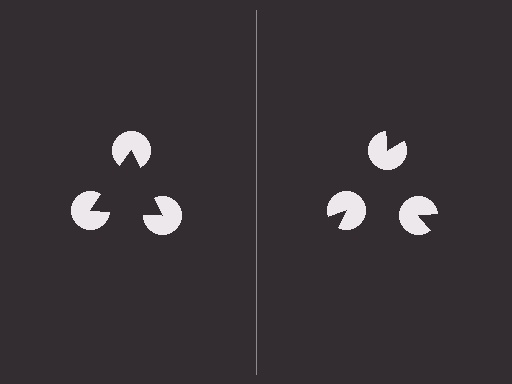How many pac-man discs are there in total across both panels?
6 — 3 on each side.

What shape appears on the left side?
An illusory triangle.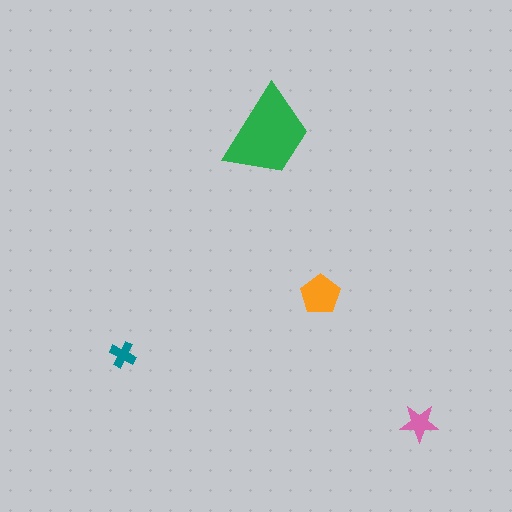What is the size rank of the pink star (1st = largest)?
3rd.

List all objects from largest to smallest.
The green trapezoid, the orange pentagon, the pink star, the teal cross.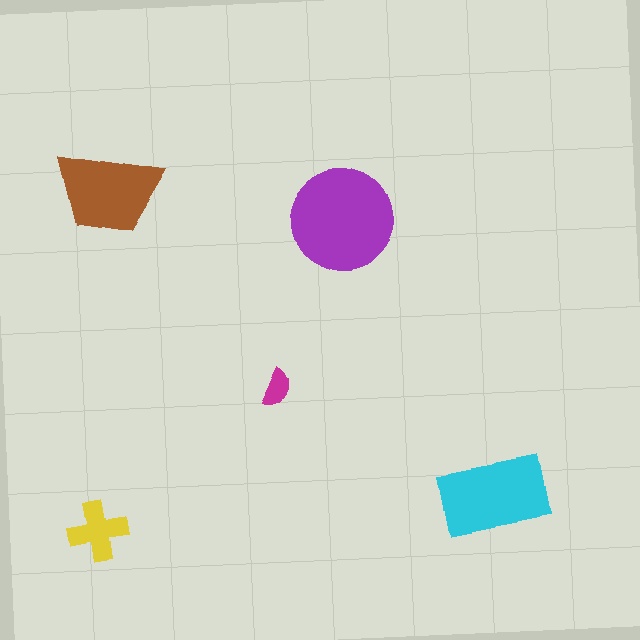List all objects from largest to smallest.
The purple circle, the cyan rectangle, the brown trapezoid, the yellow cross, the magenta semicircle.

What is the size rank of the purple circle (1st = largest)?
1st.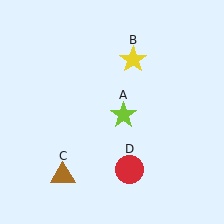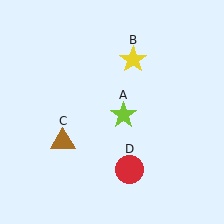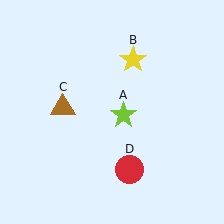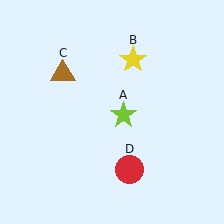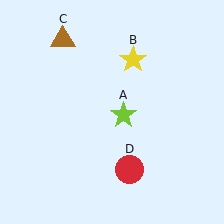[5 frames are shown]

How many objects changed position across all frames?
1 object changed position: brown triangle (object C).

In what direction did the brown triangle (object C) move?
The brown triangle (object C) moved up.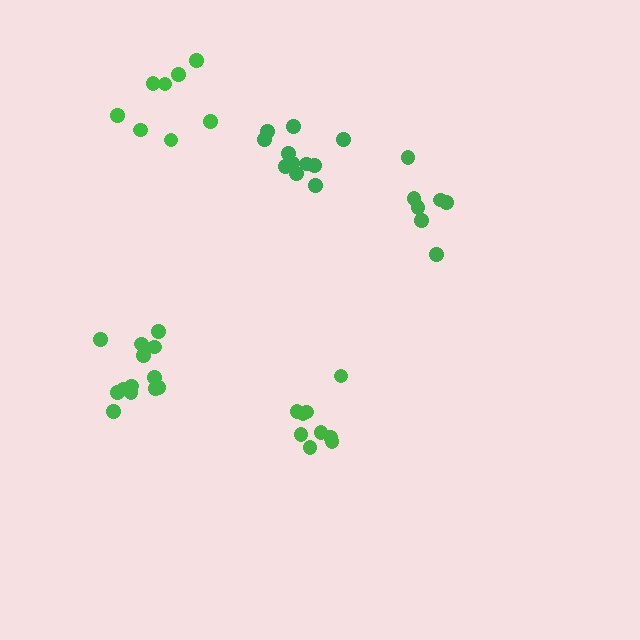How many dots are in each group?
Group 1: 7 dots, Group 2: 13 dots, Group 3: 9 dots, Group 4: 8 dots, Group 5: 12 dots (49 total).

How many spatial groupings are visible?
There are 5 spatial groupings.